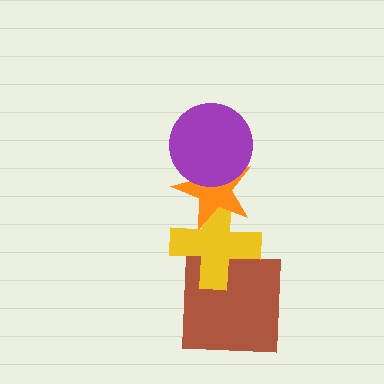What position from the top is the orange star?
The orange star is 2nd from the top.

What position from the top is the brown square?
The brown square is 4th from the top.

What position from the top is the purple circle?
The purple circle is 1st from the top.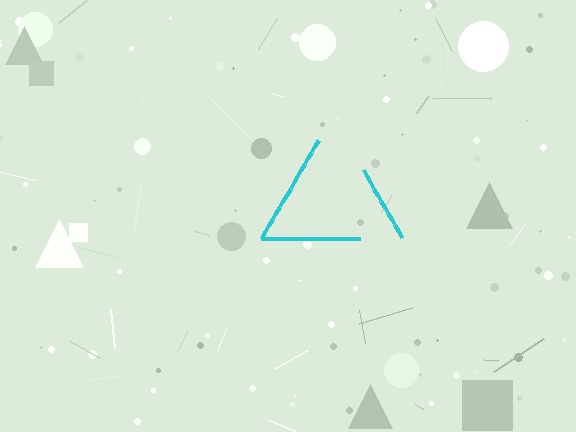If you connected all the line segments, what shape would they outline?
They would outline a triangle.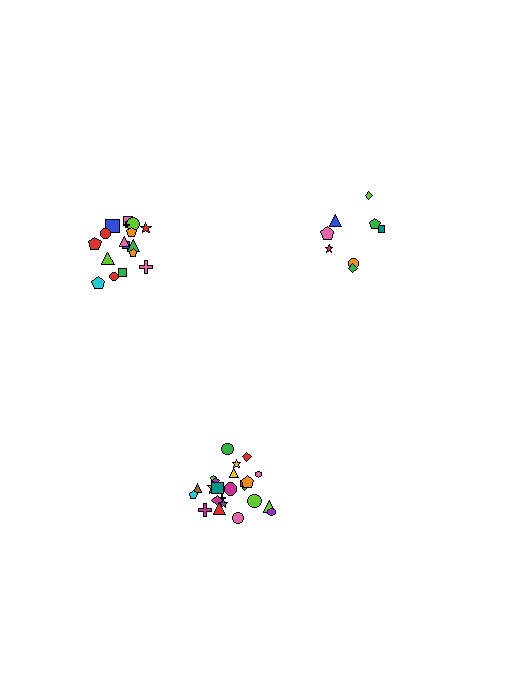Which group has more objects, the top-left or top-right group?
The top-left group.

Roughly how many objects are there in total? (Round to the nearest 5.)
Roughly 50 objects in total.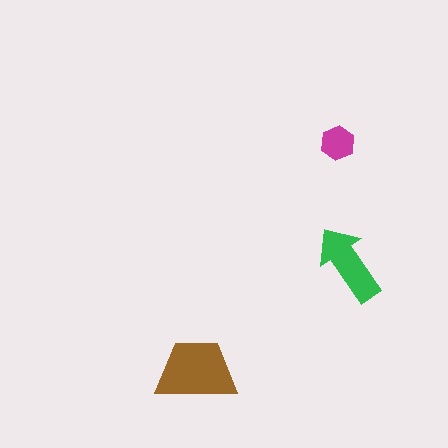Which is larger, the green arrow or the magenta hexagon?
The green arrow.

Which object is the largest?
The brown trapezoid.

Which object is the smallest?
The magenta hexagon.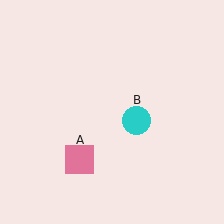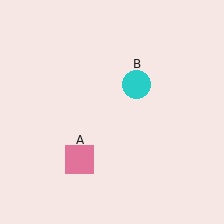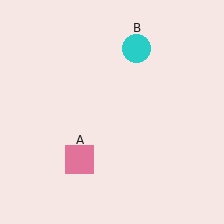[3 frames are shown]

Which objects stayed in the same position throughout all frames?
Pink square (object A) remained stationary.